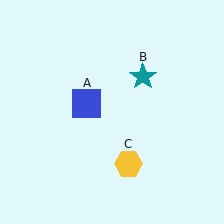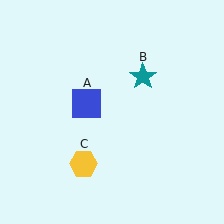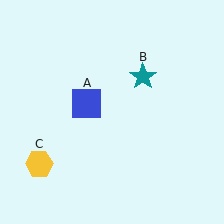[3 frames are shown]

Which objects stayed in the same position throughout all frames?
Blue square (object A) and teal star (object B) remained stationary.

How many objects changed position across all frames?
1 object changed position: yellow hexagon (object C).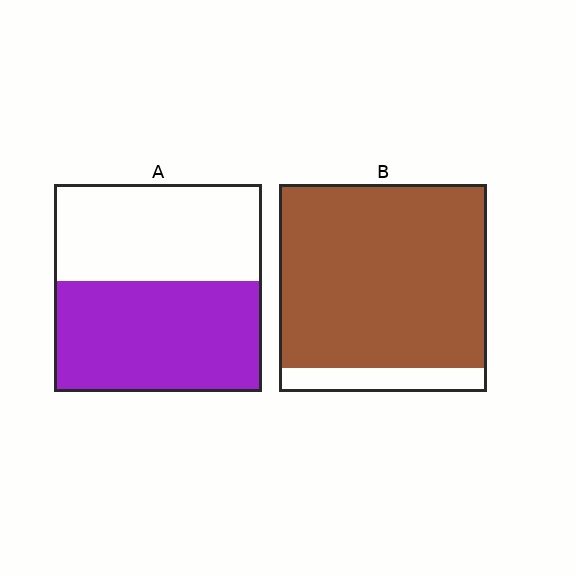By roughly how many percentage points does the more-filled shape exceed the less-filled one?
By roughly 35 percentage points (B over A).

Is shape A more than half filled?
Roughly half.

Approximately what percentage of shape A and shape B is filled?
A is approximately 55% and B is approximately 90%.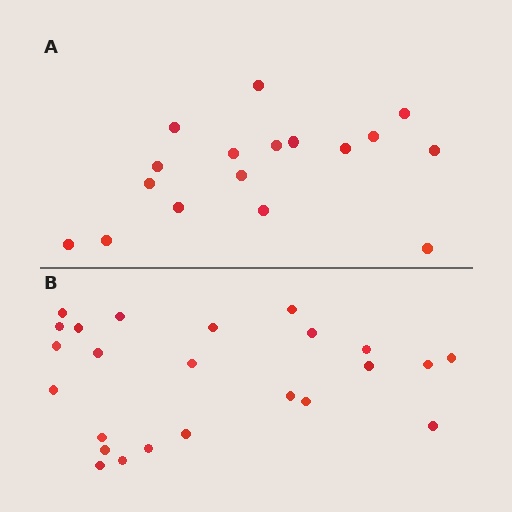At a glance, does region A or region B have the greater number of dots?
Region B (the bottom region) has more dots.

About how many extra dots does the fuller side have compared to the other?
Region B has roughly 8 or so more dots than region A.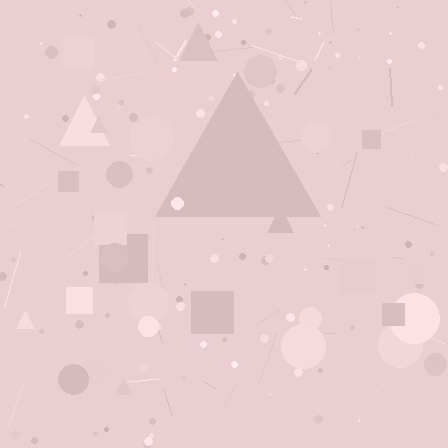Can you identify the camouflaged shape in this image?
The camouflaged shape is a triangle.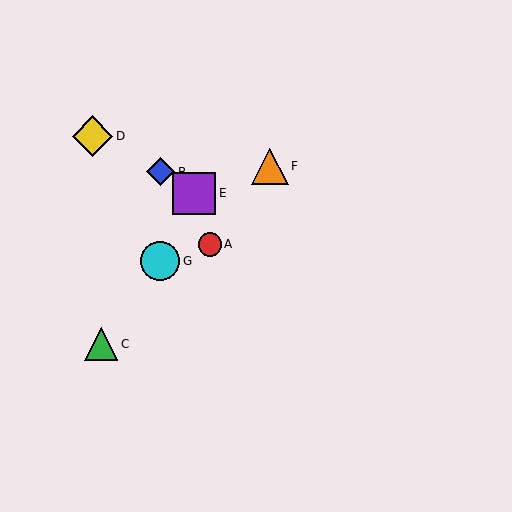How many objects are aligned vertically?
2 objects (B, G) are aligned vertically.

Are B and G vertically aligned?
Yes, both are at x≈160.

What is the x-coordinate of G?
Object G is at x≈160.